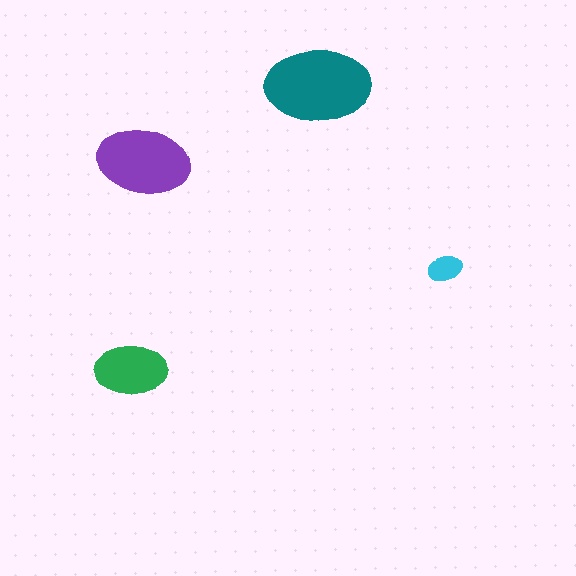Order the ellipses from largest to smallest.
the teal one, the purple one, the green one, the cyan one.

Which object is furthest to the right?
The cyan ellipse is rightmost.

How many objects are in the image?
There are 4 objects in the image.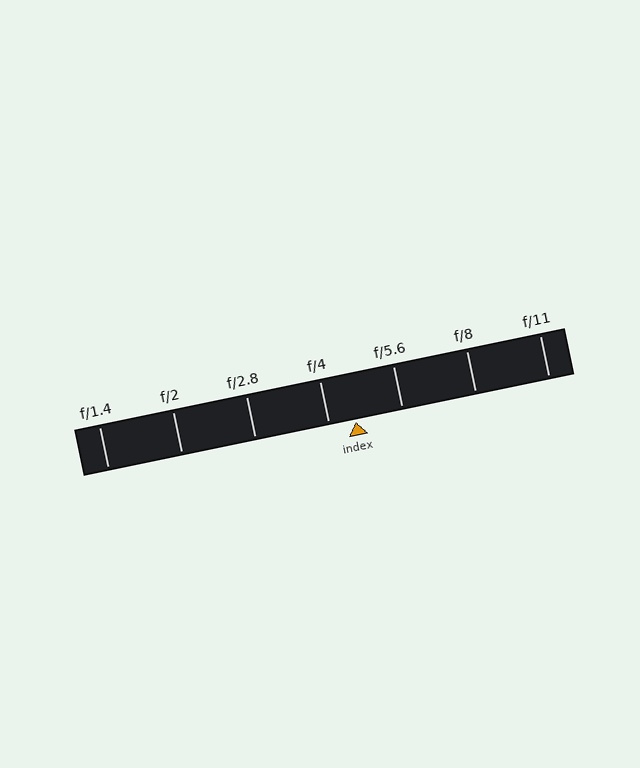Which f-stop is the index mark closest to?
The index mark is closest to f/4.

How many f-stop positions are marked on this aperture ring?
There are 7 f-stop positions marked.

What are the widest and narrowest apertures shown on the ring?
The widest aperture shown is f/1.4 and the narrowest is f/11.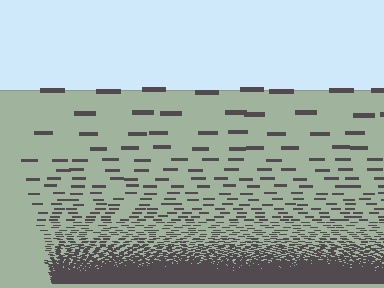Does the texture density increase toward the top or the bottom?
Density increases toward the bottom.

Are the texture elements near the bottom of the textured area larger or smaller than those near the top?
Smaller. The gradient is inverted — elements near the bottom are smaller and denser.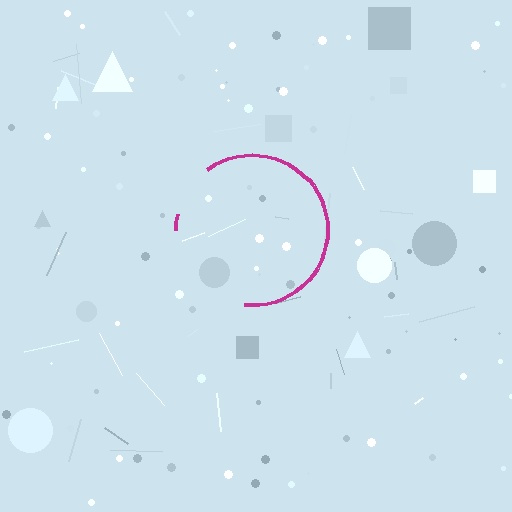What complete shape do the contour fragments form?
The contour fragments form a circle.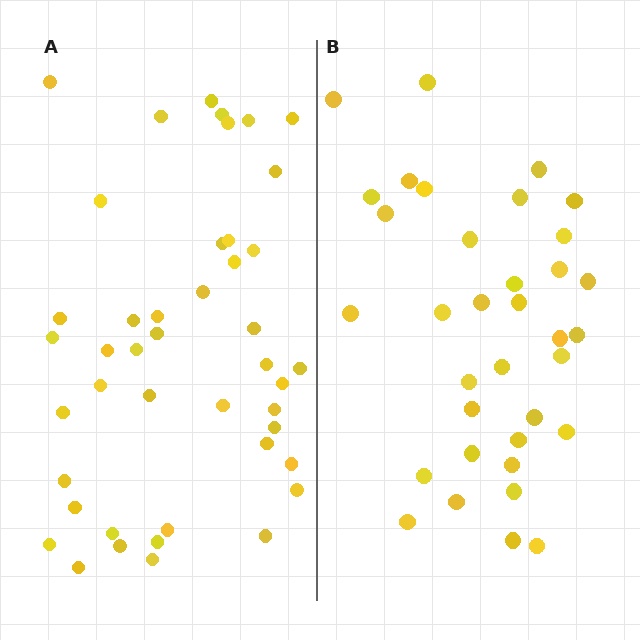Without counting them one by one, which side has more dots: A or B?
Region A (the left region) has more dots.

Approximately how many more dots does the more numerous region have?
Region A has roughly 8 or so more dots than region B.